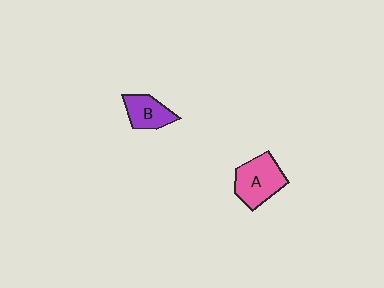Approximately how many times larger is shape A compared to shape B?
Approximately 1.5 times.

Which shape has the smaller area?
Shape B (purple).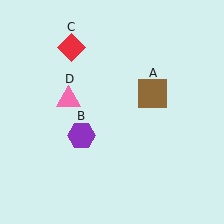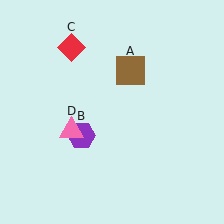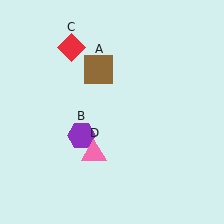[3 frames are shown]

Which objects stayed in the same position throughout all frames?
Purple hexagon (object B) and red diamond (object C) remained stationary.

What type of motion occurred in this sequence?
The brown square (object A), pink triangle (object D) rotated counterclockwise around the center of the scene.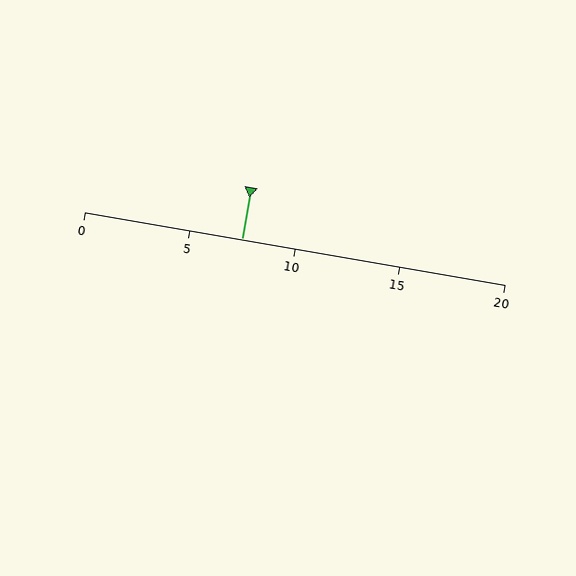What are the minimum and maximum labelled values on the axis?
The axis runs from 0 to 20.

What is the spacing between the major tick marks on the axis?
The major ticks are spaced 5 apart.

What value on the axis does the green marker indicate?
The marker indicates approximately 7.5.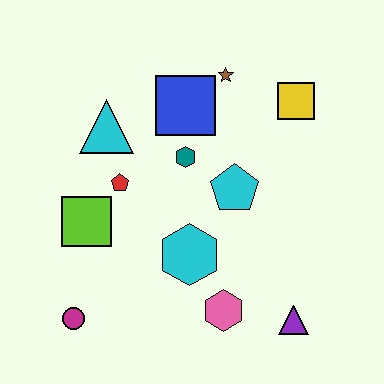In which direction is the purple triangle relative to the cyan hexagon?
The purple triangle is to the right of the cyan hexagon.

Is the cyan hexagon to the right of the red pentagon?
Yes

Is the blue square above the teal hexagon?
Yes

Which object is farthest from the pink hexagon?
The brown star is farthest from the pink hexagon.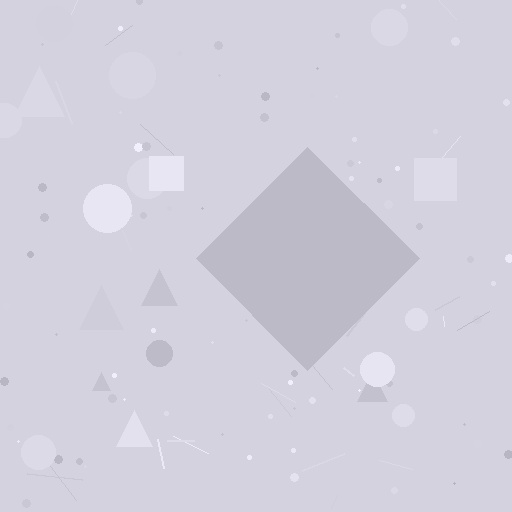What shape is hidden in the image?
A diamond is hidden in the image.